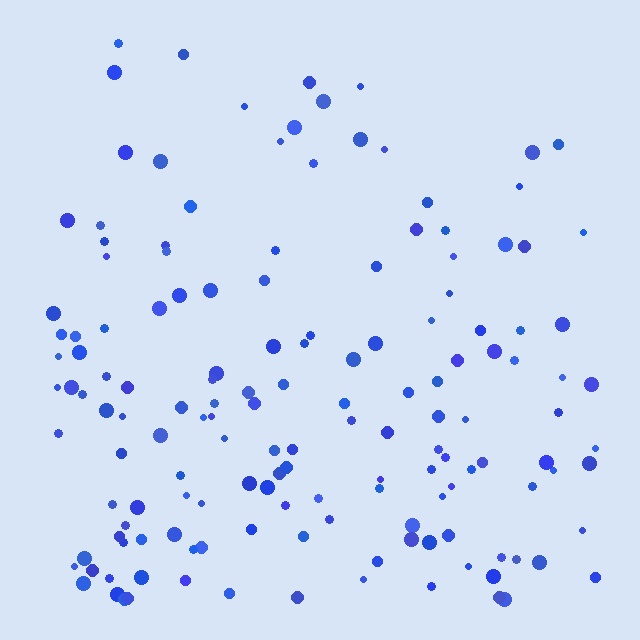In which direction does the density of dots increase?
From top to bottom, with the bottom side densest.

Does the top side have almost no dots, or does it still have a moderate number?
Still a moderate number, just noticeably fewer than the bottom.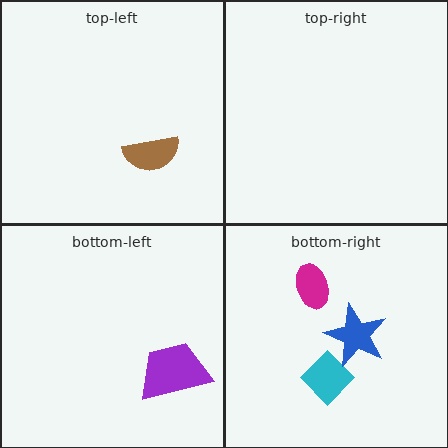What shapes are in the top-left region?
The brown semicircle.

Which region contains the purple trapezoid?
The bottom-left region.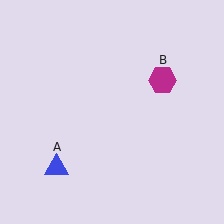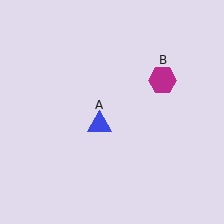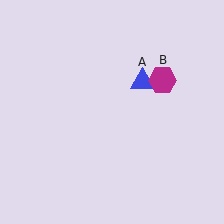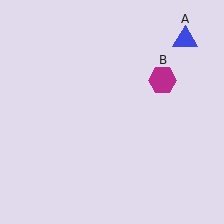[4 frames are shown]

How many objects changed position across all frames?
1 object changed position: blue triangle (object A).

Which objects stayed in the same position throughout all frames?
Magenta hexagon (object B) remained stationary.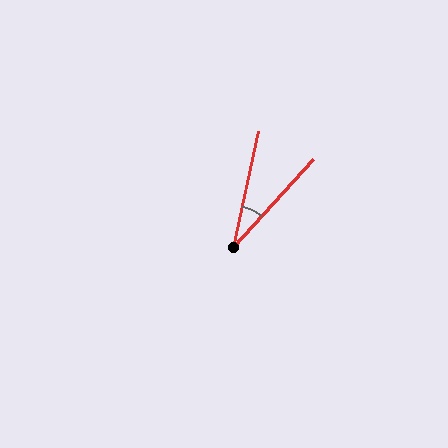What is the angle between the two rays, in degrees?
Approximately 30 degrees.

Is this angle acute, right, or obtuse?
It is acute.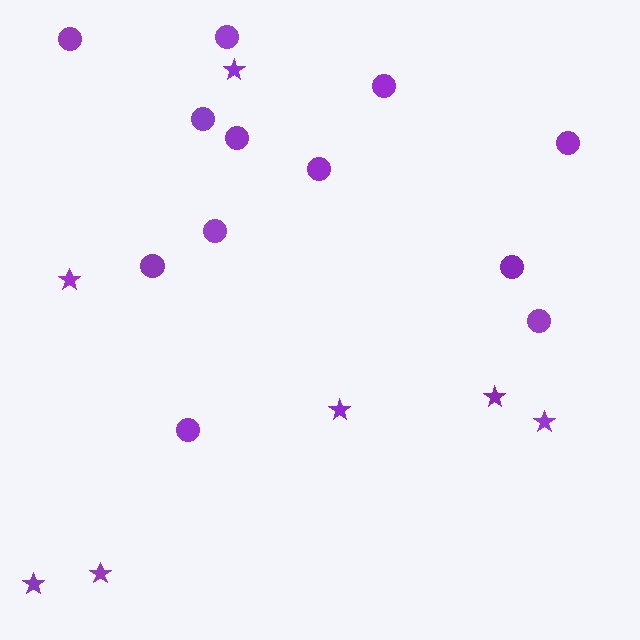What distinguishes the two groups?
There are 2 groups: one group of stars (7) and one group of circles (12).